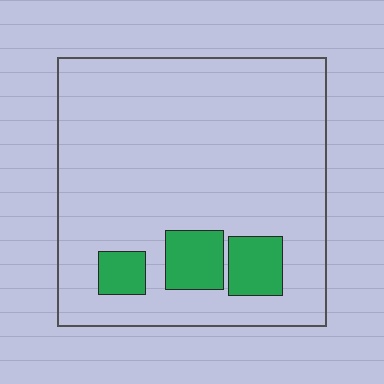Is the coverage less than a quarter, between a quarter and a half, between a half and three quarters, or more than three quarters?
Less than a quarter.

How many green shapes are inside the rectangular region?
3.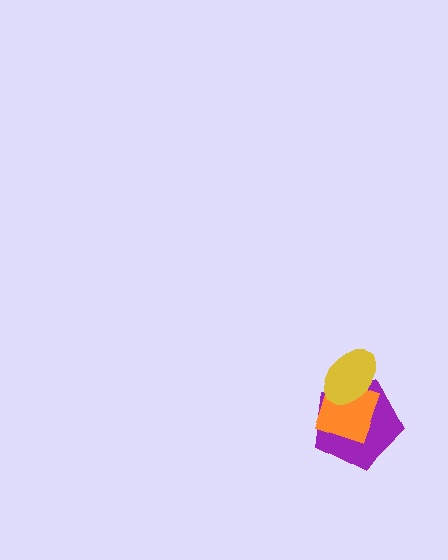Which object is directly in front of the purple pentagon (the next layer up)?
The orange square is directly in front of the purple pentagon.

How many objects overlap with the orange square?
2 objects overlap with the orange square.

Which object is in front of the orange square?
The yellow ellipse is in front of the orange square.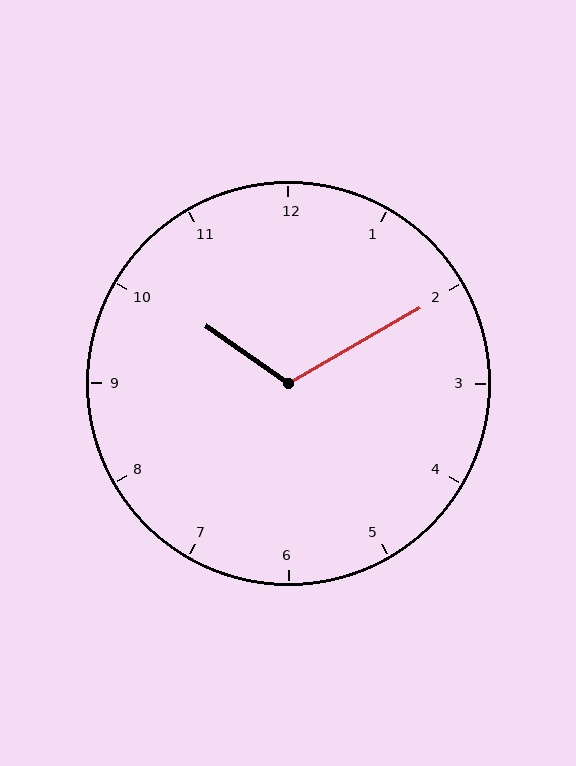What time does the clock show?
10:10.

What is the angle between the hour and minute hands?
Approximately 115 degrees.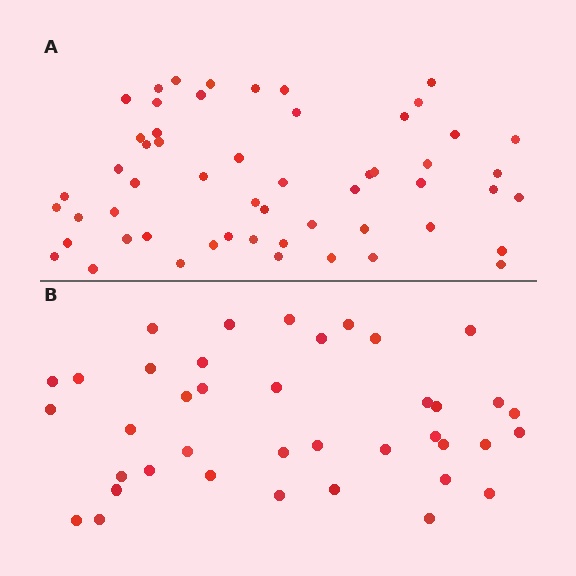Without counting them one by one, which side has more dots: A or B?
Region A (the top region) has more dots.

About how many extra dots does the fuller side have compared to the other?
Region A has approximately 15 more dots than region B.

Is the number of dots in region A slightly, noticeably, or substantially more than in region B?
Region A has noticeably more, but not dramatically so. The ratio is roughly 1.4 to 1.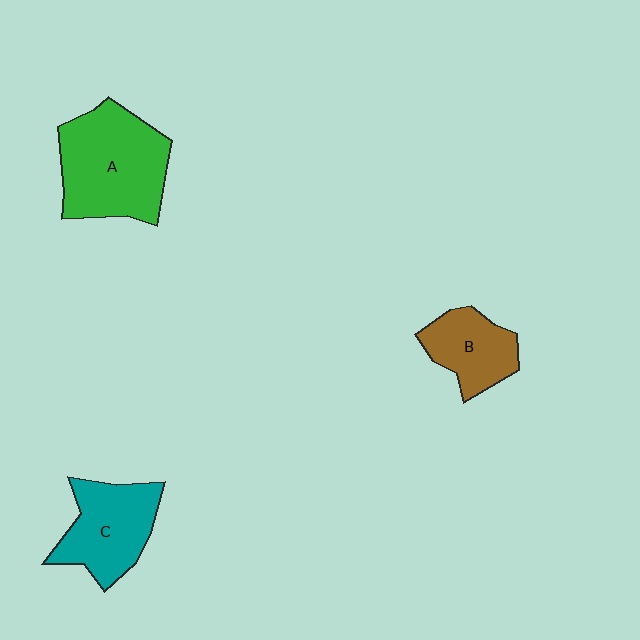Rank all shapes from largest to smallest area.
From largest to smallest: A (green), C (teal), B (brown).